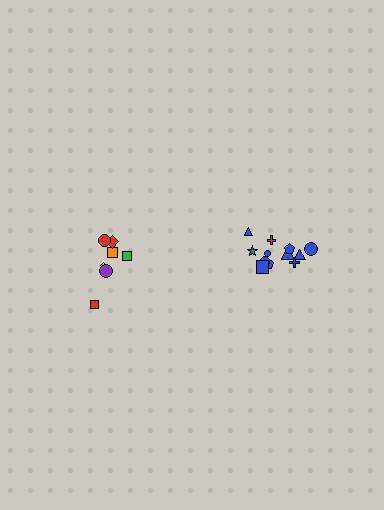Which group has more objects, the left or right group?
The right group.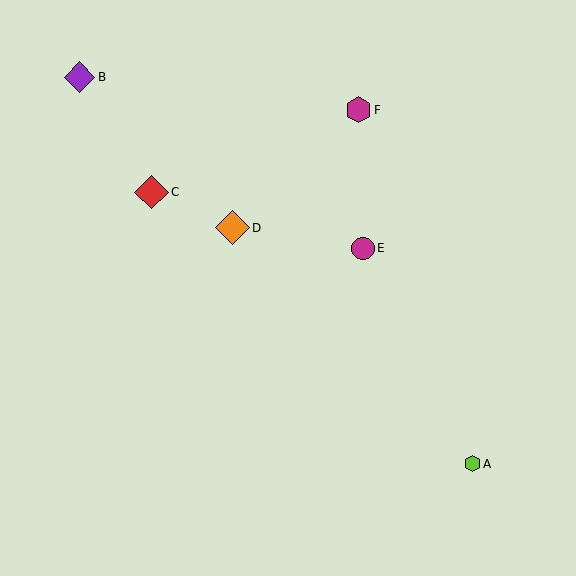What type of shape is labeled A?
Shape A is a lime hexagon.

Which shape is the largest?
The orange diamond (labeled D) is the largest.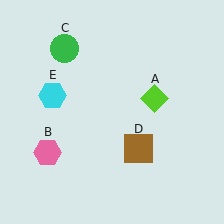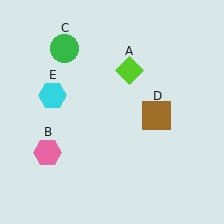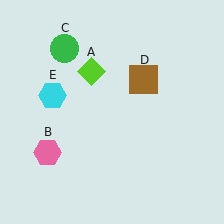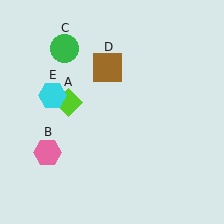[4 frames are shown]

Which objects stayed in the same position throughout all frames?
Pink hexagon (object B) and green circle (object C) and cyan hexagon (object E) remained stationary.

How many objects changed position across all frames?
2 objects changed position: lime diamond (object A), brown square (object D).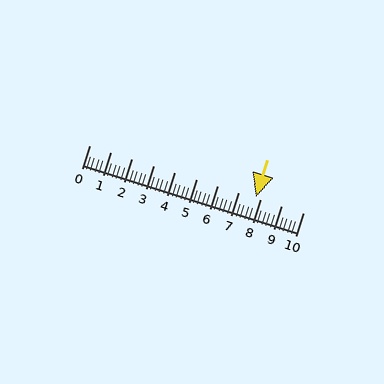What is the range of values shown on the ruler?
The ruler shows values from 0 to 10.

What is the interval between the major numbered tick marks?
The major tick marks are spaced 1 units apart.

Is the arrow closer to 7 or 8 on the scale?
The arrow is closer to 8.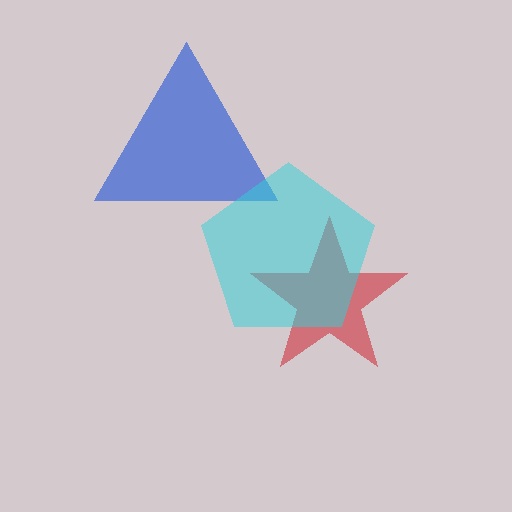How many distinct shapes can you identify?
There are 3 distinct shapes: a blue triangle, a red star, a cyan pentagon.